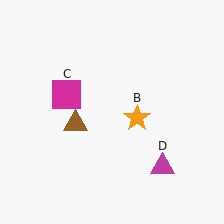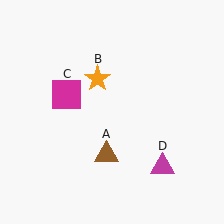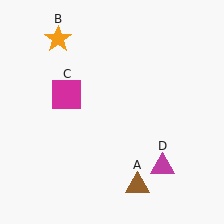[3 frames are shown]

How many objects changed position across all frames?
2 objects changed position: brown triangle (object A), orange star (object B).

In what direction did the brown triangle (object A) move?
The brown triangle (object A) moved down and to the right.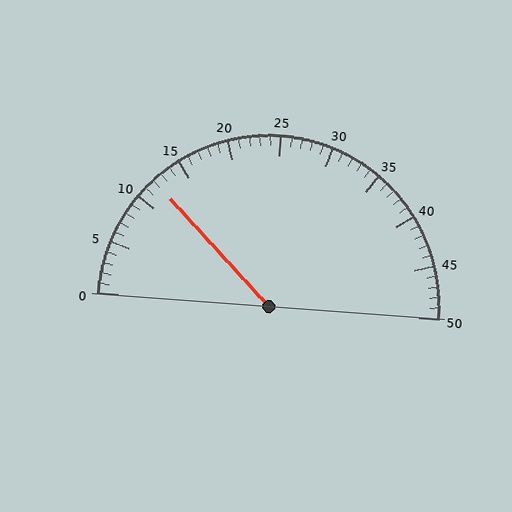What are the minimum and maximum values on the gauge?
The gauge ranges from 0 to 50.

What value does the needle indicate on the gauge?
The needle indicates approximately 12.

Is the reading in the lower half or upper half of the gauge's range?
The reading is in the lower half of the range (0 to 50).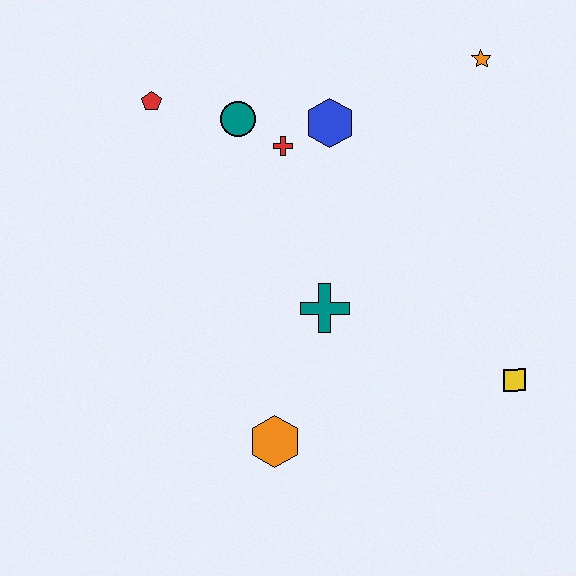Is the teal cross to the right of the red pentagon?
Yes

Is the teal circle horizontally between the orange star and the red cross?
No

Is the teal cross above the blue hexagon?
No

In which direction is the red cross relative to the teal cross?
The red cross is above the teal cross.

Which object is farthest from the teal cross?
The orange star is farthest from the teal cross.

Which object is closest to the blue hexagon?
The red cross is closest to the blue hexagon.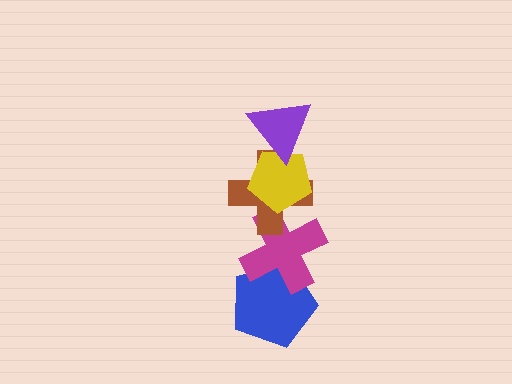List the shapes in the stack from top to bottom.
From top to bottom: the purple triangle, the yellow pentagon, the brown cross, the magenta cross, the blue pentagon.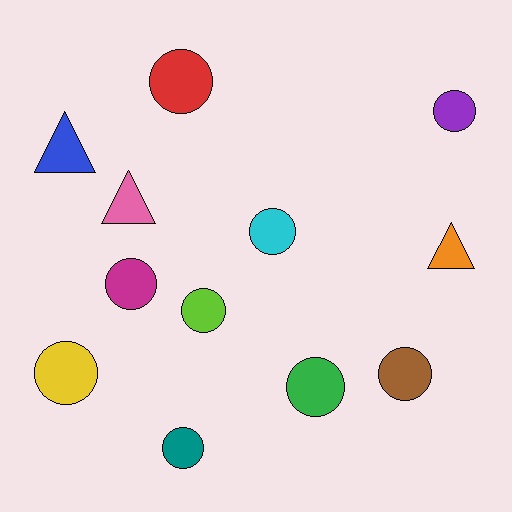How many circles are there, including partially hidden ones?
There are 9 circles.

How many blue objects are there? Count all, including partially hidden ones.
There is 1 blue object.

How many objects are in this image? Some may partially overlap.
There are 12 objects.